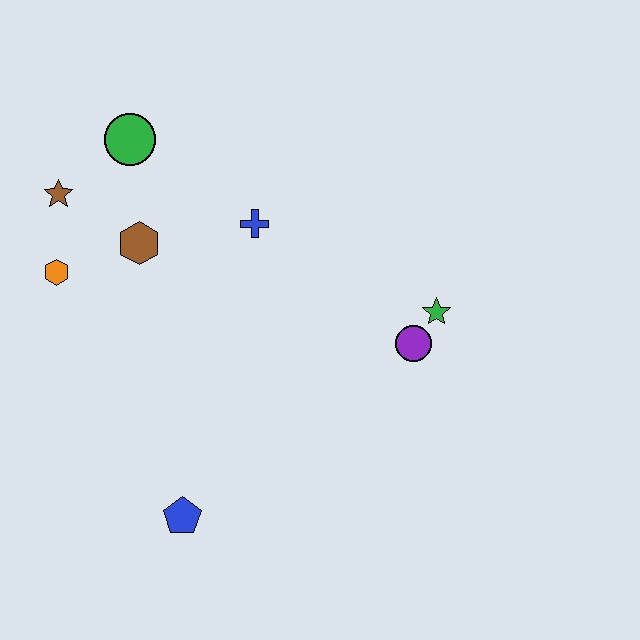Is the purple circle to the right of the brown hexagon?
Yes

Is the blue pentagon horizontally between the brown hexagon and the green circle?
No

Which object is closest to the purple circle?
The green star is closest to the purple circle.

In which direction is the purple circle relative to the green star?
The purple circle is below the green star.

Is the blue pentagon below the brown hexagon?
Yes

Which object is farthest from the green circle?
The blue pentagon is farthest from the green circle.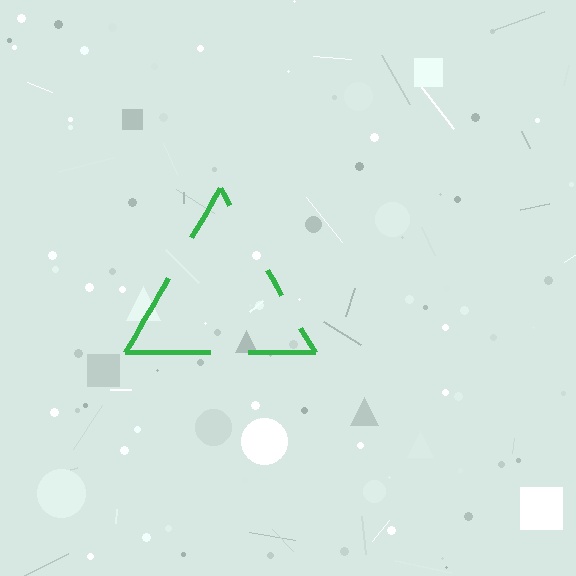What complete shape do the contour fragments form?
The contour fragments form a triangle.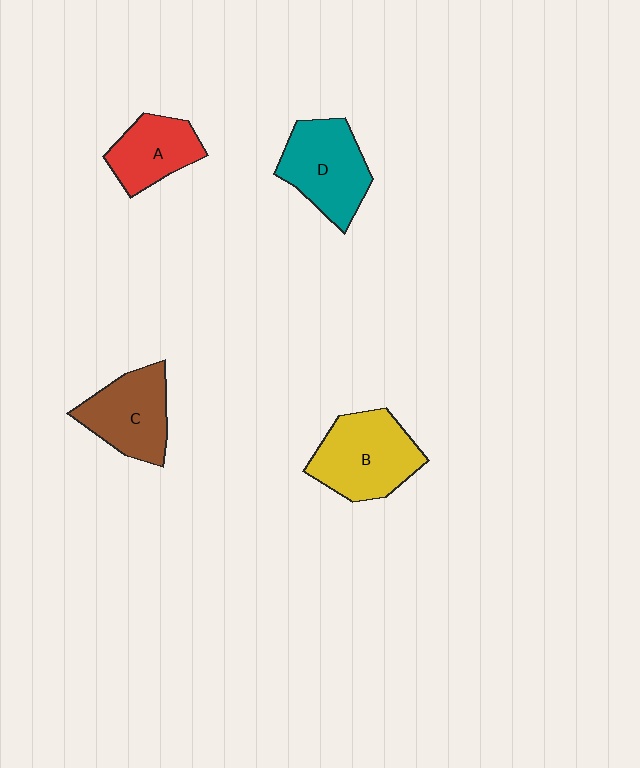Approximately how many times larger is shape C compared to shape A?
Approximately 1.2 times.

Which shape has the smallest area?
Shape A (red).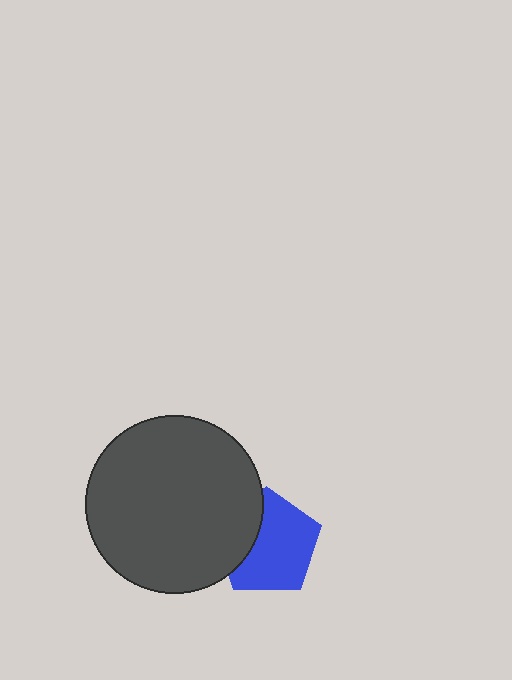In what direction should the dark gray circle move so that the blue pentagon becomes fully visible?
The dark gray circle should move left. That is the shortest direction to clear the overlap and leave the blue pentagon fully visible.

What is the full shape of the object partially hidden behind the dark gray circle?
The partially hidden object is a blue pentagon.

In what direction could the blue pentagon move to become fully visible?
The blue pentagon could move right. That would shift it out from behind the dark gray circle entirely.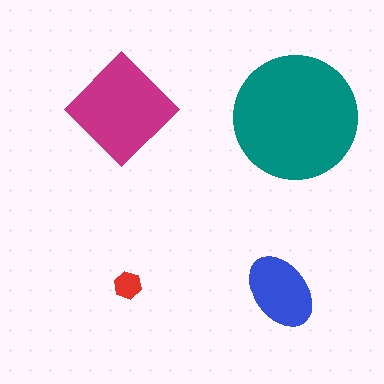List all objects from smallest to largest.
The red hexagon, the blue ellipse, the magenta diamond, the teal circle.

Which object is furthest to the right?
The teal circle is rightmost.